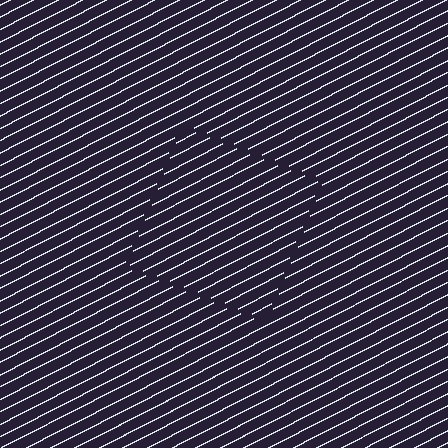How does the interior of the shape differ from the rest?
The interior of the shape contains the same grating, shifted by half a period — the contour is defined by the phase discontinuity where line-ends from the inner and outer gratings abut.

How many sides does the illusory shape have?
4 sides — the line-ends trace a square.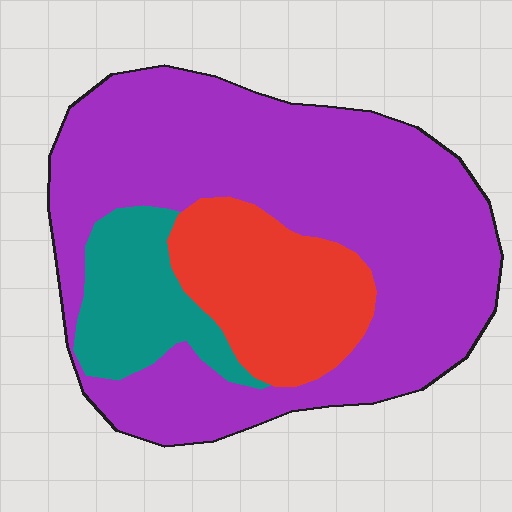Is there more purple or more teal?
Purple.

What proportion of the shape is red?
Red covers roughly 20% of the shape.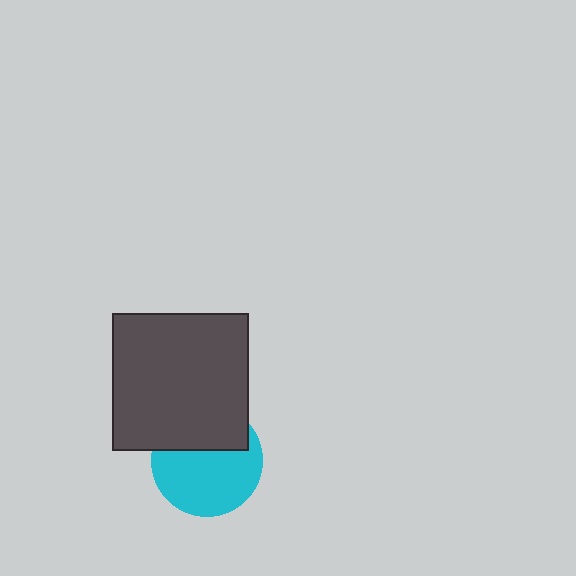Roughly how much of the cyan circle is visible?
About half of it is visible (roughly 62%).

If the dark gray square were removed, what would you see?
You would see the complete cyan circle.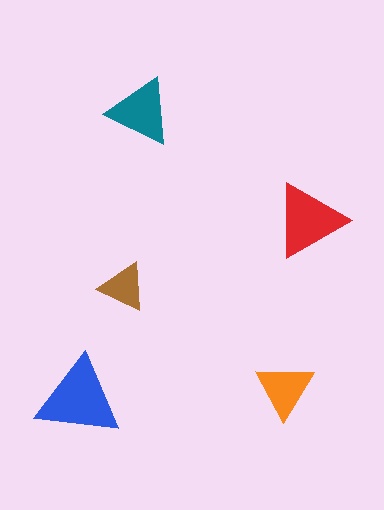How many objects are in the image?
There are 5 objects in the image.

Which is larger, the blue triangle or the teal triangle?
The blue one.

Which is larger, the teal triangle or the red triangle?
The red one.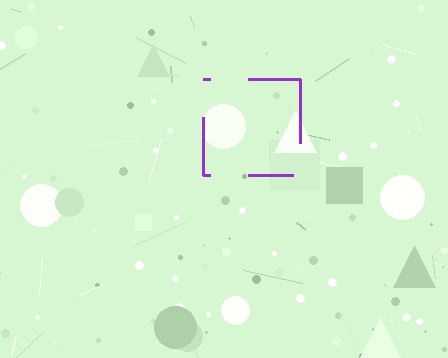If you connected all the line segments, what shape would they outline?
They would outline a square.